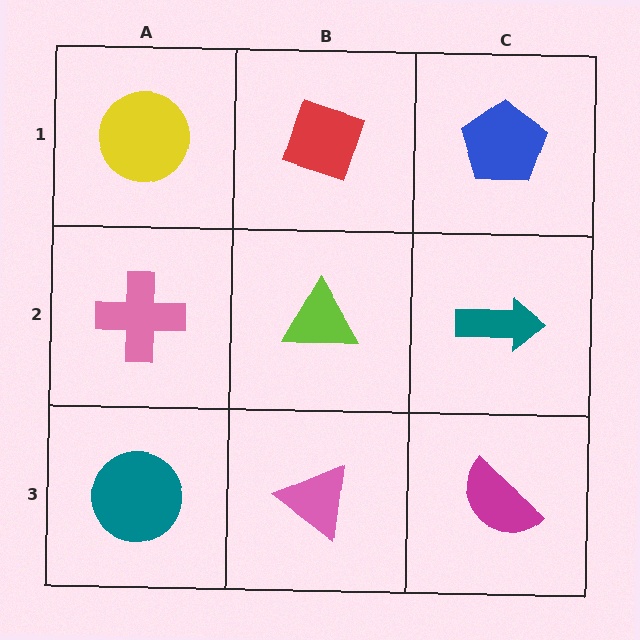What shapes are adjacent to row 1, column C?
A teal arrow (row 2, column C), a red diamond (row 1, column B).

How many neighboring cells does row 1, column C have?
2.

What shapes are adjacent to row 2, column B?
A red diamond (row 1, column B), a pink triangle (row 3, column B), a pink cross (row 2, column A), a teal arrow (row 2, column C).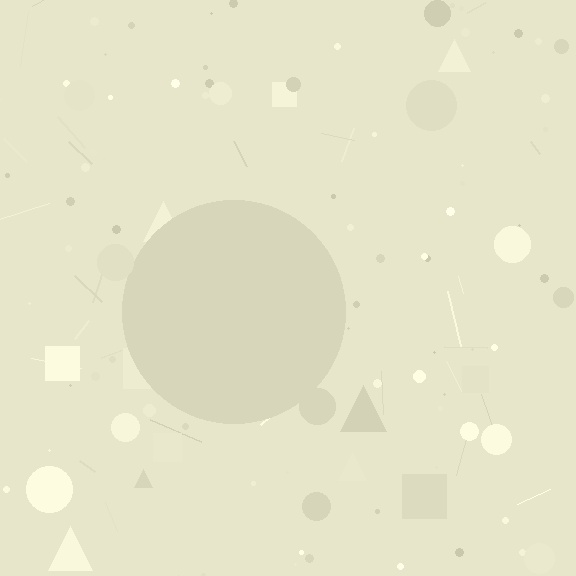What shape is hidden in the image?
A circle is hidden in the image.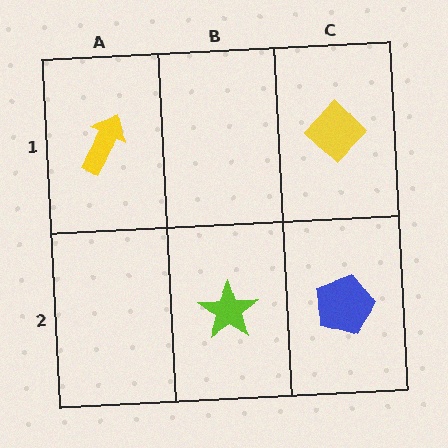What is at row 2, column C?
A blue pentagon.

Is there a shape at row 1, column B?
No, that cell is empty.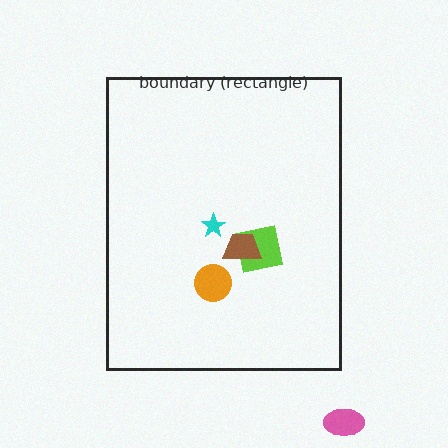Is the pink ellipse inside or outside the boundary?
Outside.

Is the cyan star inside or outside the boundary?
Inside.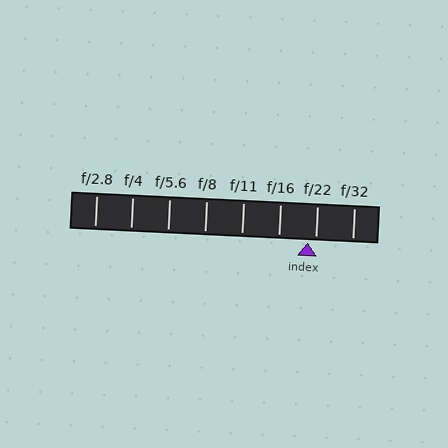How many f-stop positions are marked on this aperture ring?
There are 8 f-stop positions marked.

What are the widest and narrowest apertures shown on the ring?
The widest aperture shown is f/2.8 and the narrowest is f/32.